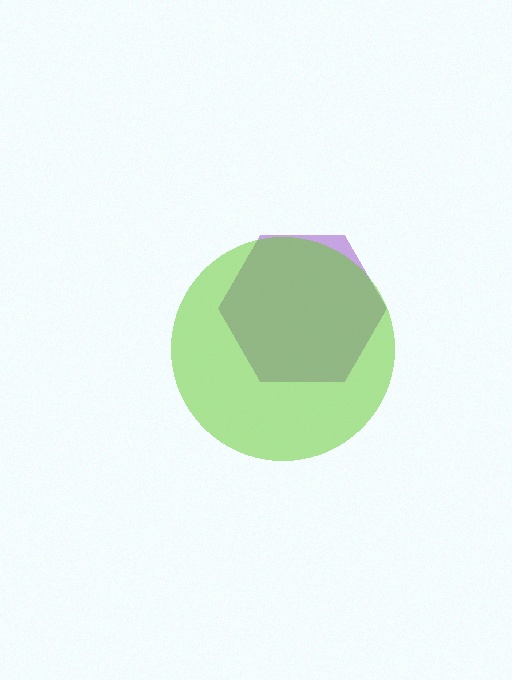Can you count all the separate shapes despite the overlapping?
Yes, there are 2 separate shapes.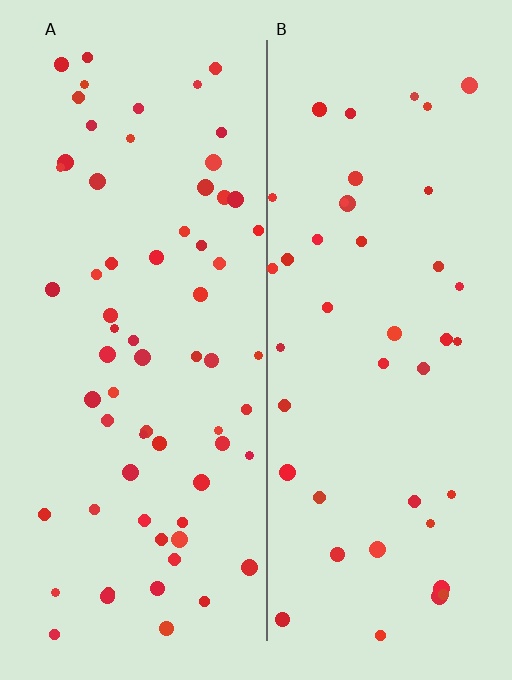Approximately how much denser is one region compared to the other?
Approximately 1.5× — region A over region B.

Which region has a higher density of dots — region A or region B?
A (the left).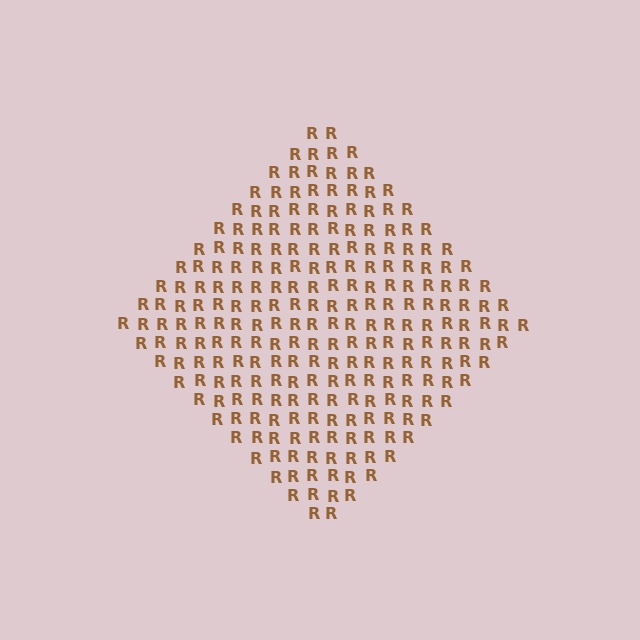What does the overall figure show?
The overall figure shows a diamond.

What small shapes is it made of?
It is made of small letter R's.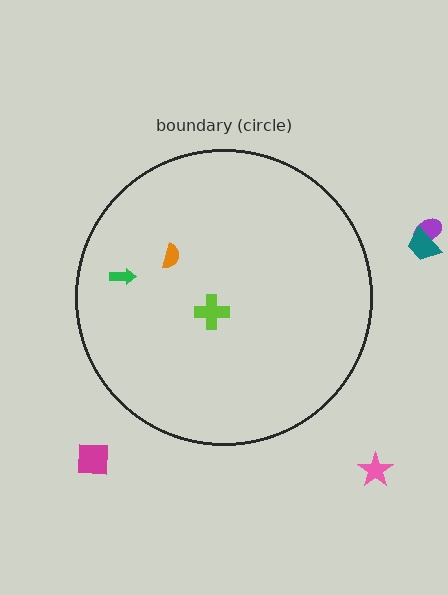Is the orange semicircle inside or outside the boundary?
Inside.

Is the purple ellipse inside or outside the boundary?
Outside.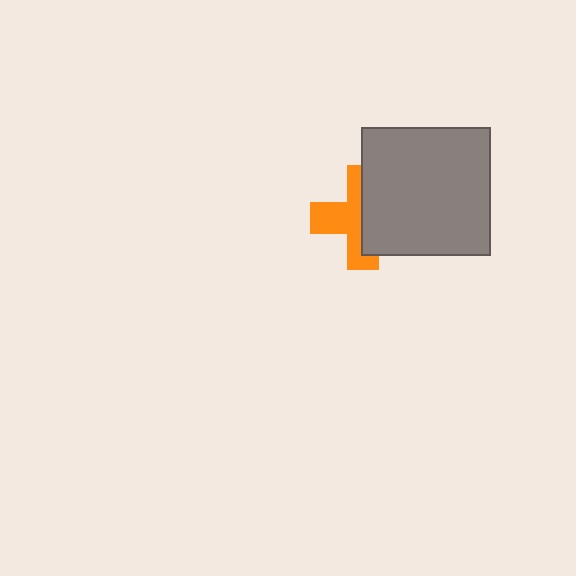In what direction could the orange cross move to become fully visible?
The orange cross could move left. That would shift it out from behind the gray square entirely.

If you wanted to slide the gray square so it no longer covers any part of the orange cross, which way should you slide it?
Slide it right — that is the most direct way to separate the two shapes.